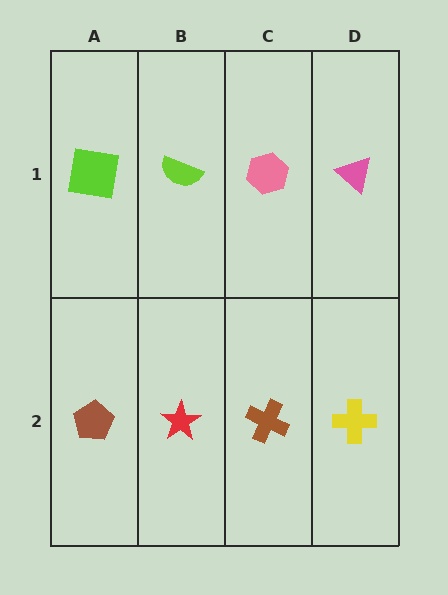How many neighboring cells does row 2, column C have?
3.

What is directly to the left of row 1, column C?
A lime semicircle.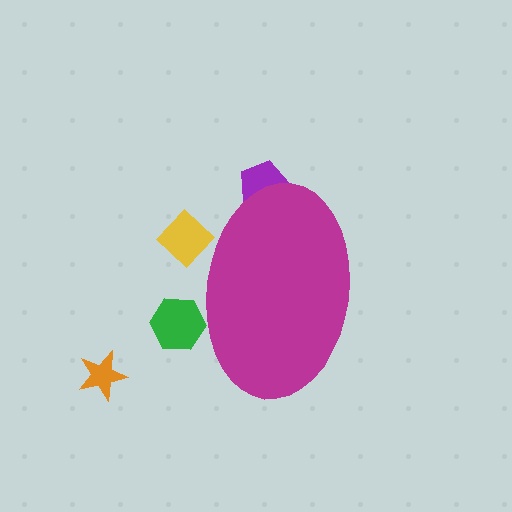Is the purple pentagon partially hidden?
Yes, the purple pentagon is partially hidden behind the magenta ellipse.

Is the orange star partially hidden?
No, the orange star is fully visible.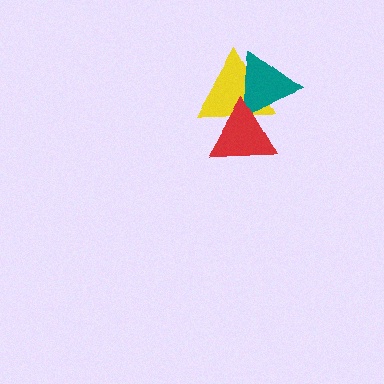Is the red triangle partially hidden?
No, no other shape covers it.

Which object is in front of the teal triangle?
The red triangle is in front of the teal triangle.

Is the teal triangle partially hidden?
Yes, it is partially covered by another shape.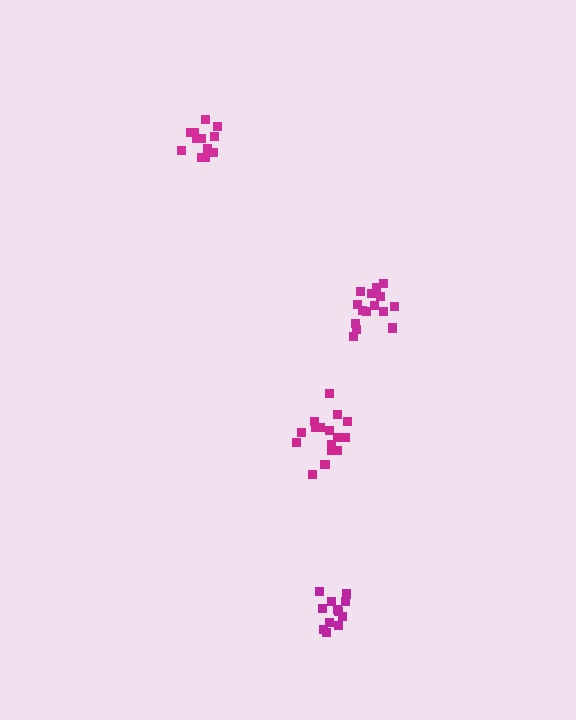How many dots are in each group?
Group 1: 15 dots, Group 2: 12 dots, Group 3: 12 dots, Group 4: 16 dots (55 total).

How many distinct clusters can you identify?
There are 4 distinct clusters.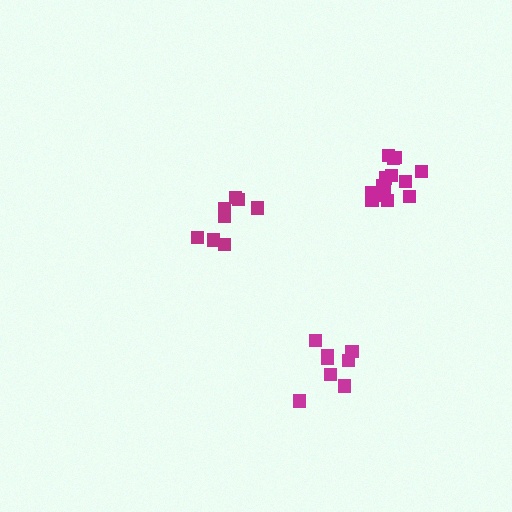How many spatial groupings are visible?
There are 3 spatial groupings.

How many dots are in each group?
Group 1: 14 dots, Group 2: 8 dots, Group 3: 8 dots (30 total).